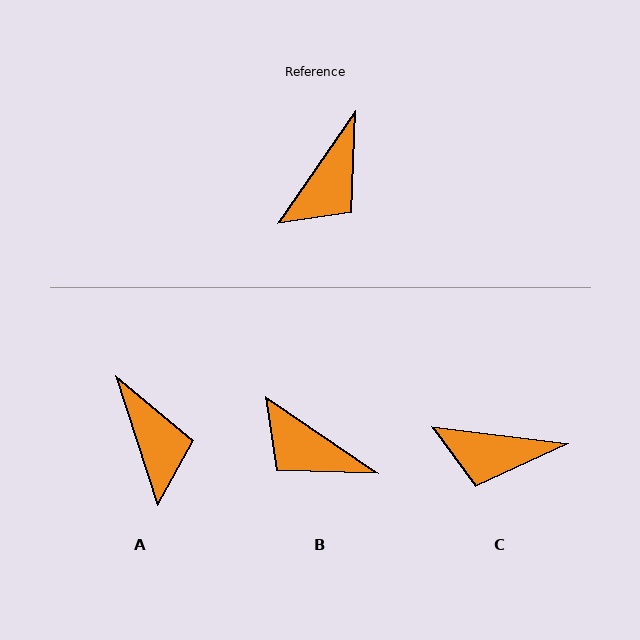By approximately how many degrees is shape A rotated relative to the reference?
Approximately 53 degrees counter-clockwise.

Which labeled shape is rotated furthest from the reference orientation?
B, about 89 degrees away.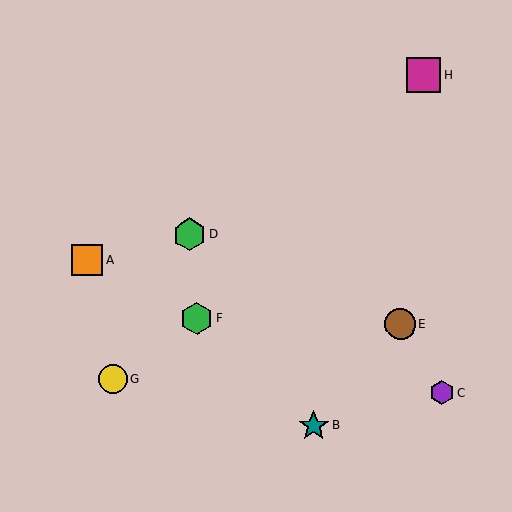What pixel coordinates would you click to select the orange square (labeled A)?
Click at (87, 260) to select the orange square A.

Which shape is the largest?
The magenta square (labeled H) is the largest.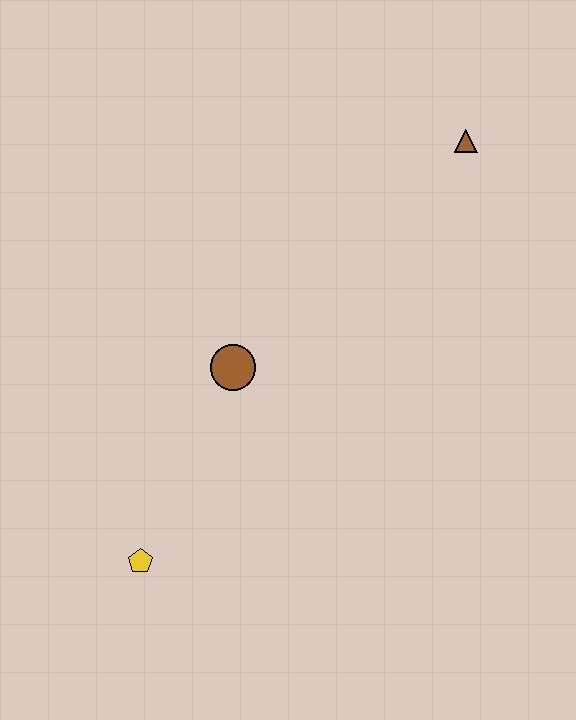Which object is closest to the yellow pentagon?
The brown circle is closest to the yellow pentagon.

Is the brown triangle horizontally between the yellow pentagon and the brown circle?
No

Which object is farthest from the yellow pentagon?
The brown triangle is farthest from the yellow pentagon.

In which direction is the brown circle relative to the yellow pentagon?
The brown circle is above the yellow pentagon.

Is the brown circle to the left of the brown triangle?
Yes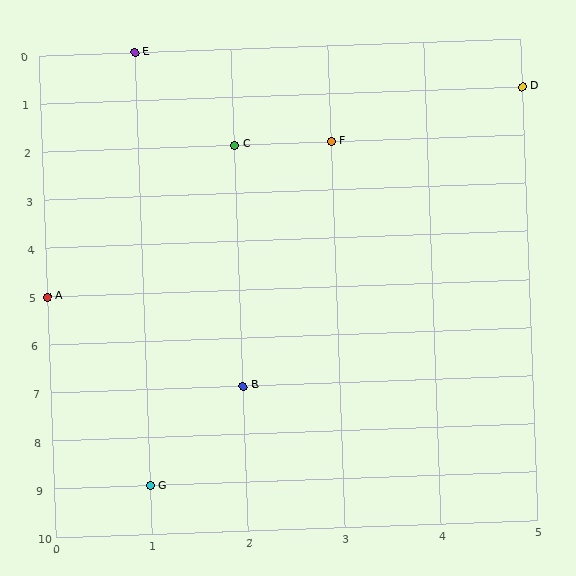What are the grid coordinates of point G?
Point G is at grid coordinates (1, 9).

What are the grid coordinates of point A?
Point A is at grid coordinates (0, 5).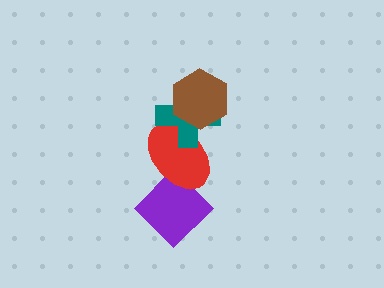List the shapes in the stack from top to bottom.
From top to bottom: the brown hexagon, the teal cross, the red ellipse, the purple diamond.